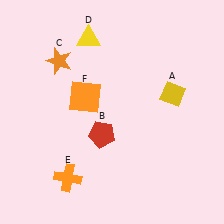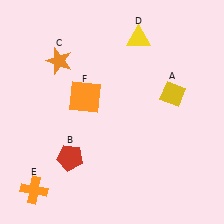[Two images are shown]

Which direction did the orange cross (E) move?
The orange cross (E) moved left.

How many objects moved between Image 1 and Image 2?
3 objects moved between the two images.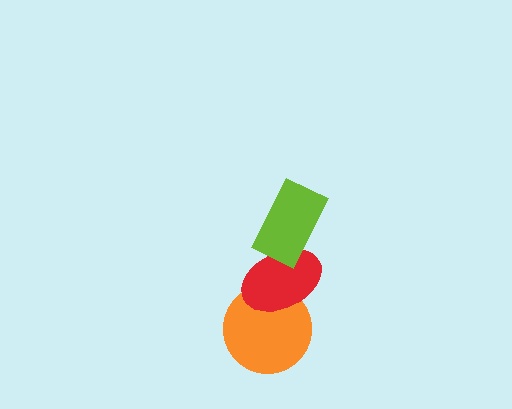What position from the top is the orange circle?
The orange circle is 3rd from the top.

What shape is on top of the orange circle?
The red ellipse is on top of the orange circle.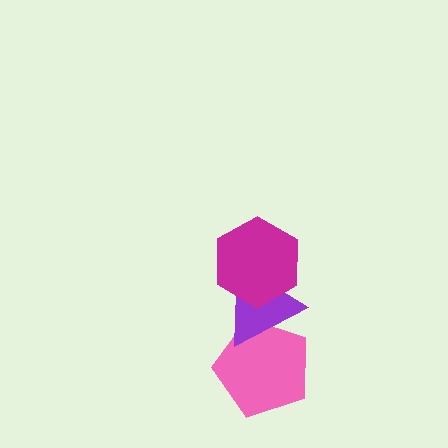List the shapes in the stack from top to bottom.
From top to bottom: the magenta hexagon, the purple triangle, the pink pentagon.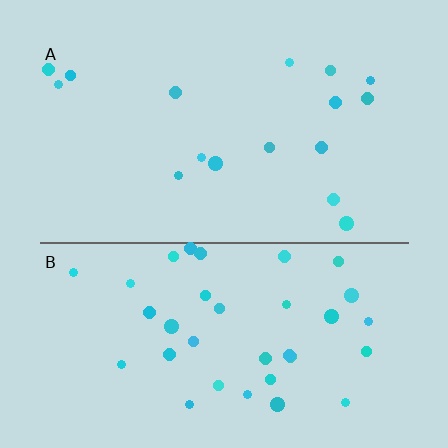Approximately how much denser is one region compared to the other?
Approximately 2.2× — region B over region A.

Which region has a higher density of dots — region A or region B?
B (the bottom).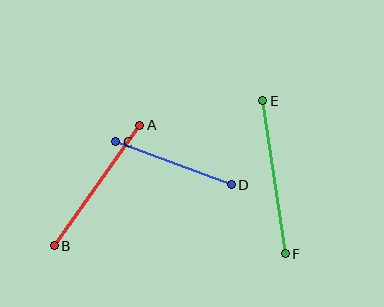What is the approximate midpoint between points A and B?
The midpoint is at approximately (97, 186) pixels.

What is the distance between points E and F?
The distance is approximately 154 pixels.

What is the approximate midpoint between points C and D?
The midpoint is at approximately (173, 163) pixels.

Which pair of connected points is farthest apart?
Points E and F are farthest apart.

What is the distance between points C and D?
The distance is approximately 124 pixels.